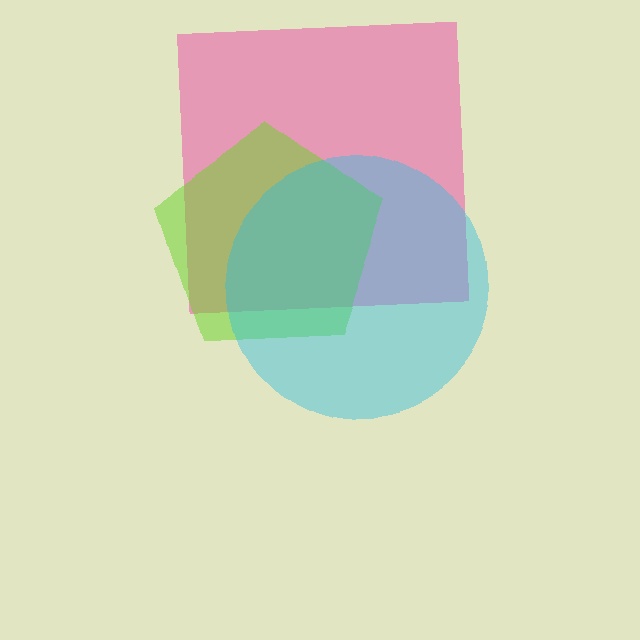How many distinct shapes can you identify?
There are 3 distinct shapes: a pink square, a lime pentagon, a cyan circle.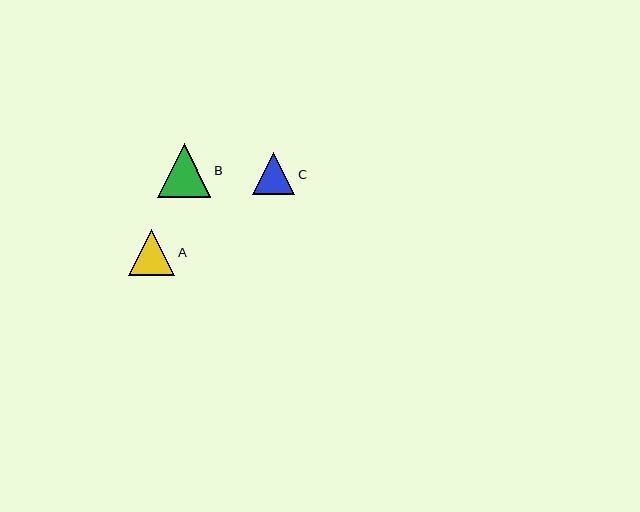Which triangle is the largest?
Triangle B is the largest with a size of approximately 54 pixels.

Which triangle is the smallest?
Triangle C is the smallest with a size of approximately 42 pixels.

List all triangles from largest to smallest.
From largest to smallest: B, A, C.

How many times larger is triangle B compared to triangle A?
Triangle B is approximately 1.2 times the size of triangle A.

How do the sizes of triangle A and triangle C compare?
Triangle A and triangle C are approximately the same size.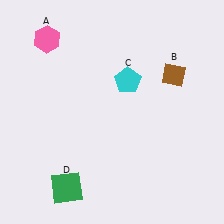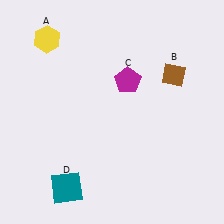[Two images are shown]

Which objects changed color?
A changed from pink to yellow. C changed from cyan to magenta. D changed from green to teal.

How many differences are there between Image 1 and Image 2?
There are 3 differences between the two images.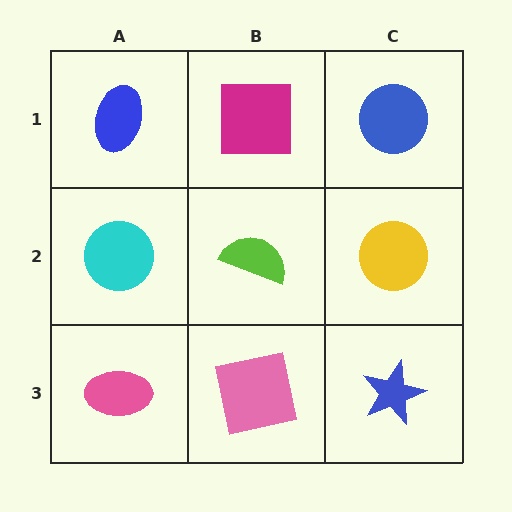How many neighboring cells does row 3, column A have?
2.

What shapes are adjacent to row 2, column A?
A blue ellipse (row 1, column A), a pink ellipse (row 3, column A), a lime semicircle (row 2, column B).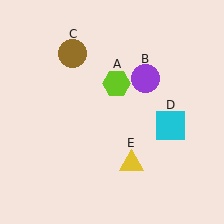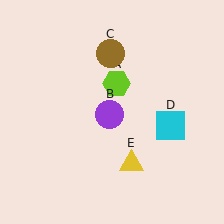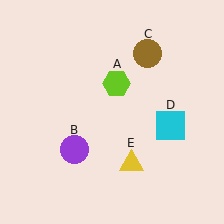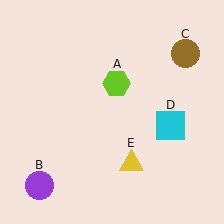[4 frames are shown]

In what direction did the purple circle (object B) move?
The purple circle (object B) moved down and to the left.